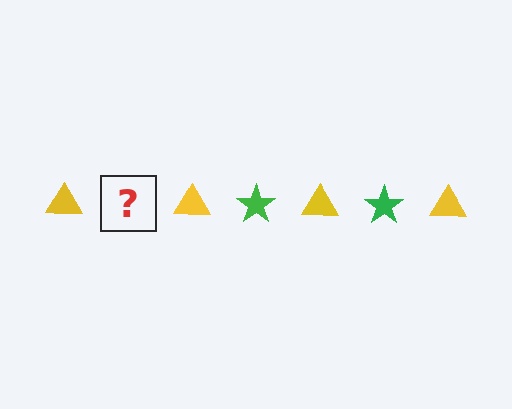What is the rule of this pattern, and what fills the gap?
The rule is that the pattern alternates between yellow triangle and green star. The gap should be filled with a green star.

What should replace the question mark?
The question mark should be replaced with a green star.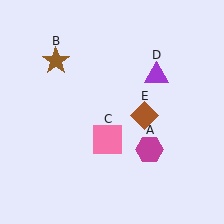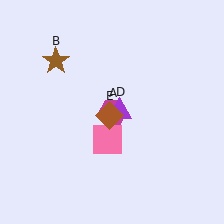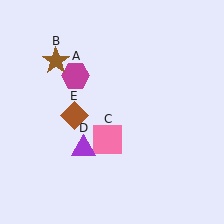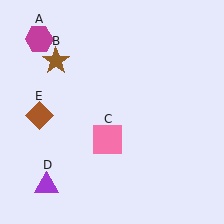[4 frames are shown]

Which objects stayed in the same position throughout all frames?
Brown star (object B) and pink square (object C) remained stationary.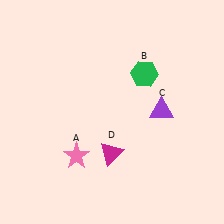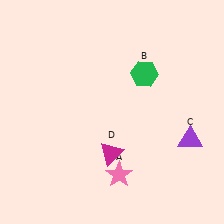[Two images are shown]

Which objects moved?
The objects that moved are: the pink star (A), the purple triangle (C).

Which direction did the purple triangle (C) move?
The purple triangle (C) moved down.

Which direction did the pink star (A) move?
The pink star (A) moved right.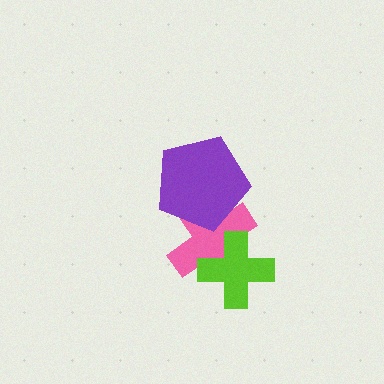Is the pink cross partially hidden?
Yes, it is partially covered by another shape.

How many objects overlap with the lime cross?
1 object overlaps with the lime cross.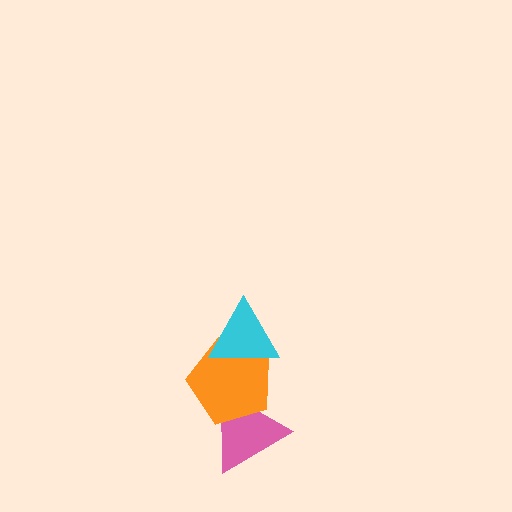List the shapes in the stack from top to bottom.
From top to bottom: the cyan triangle, the orange pentagon, the pink triangle.